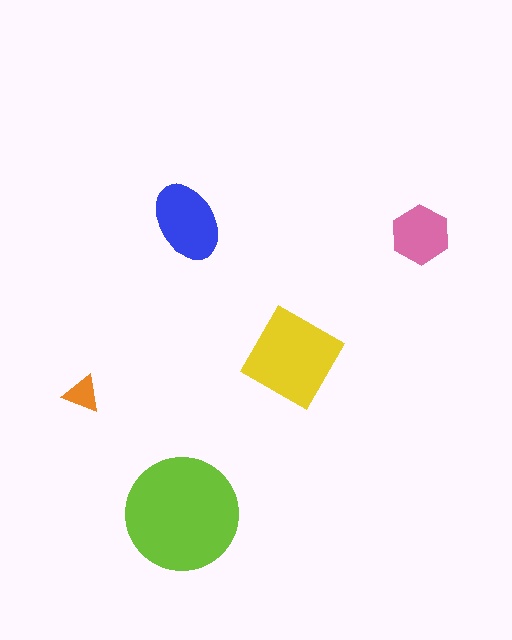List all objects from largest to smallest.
The lime circle, the yellow diamond, the blue ellipse, the pink hexagon, the orange triangle.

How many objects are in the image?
There are 5 objects in the image.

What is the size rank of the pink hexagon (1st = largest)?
4th.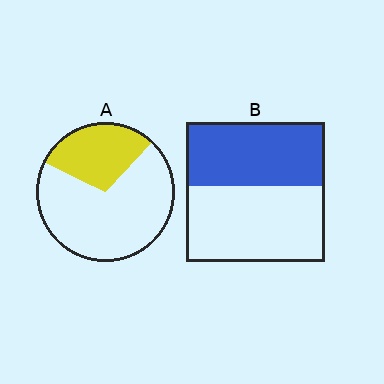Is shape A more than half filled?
No.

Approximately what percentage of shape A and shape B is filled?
A is approximately 30% and B is approximately 45%.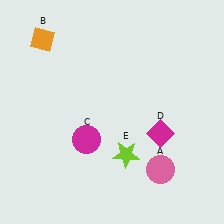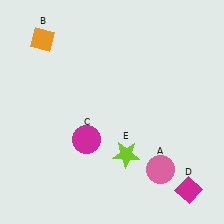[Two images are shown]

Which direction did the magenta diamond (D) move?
The magenta diamond (D) moved down.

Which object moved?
The magenta diamond (D) moved down.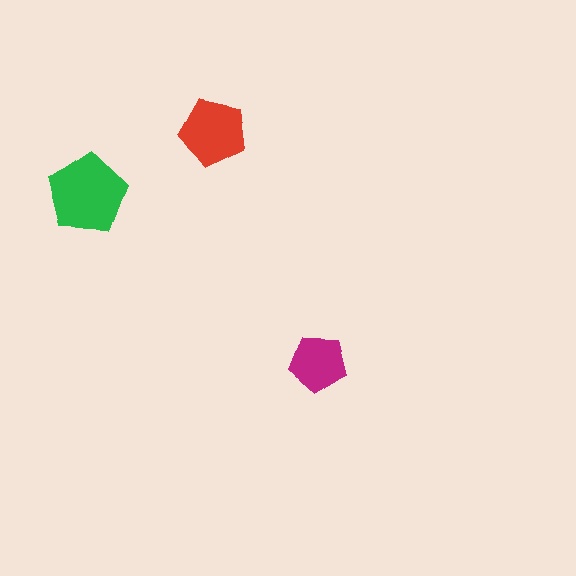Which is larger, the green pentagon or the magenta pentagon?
The green one.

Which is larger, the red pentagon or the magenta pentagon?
The red one.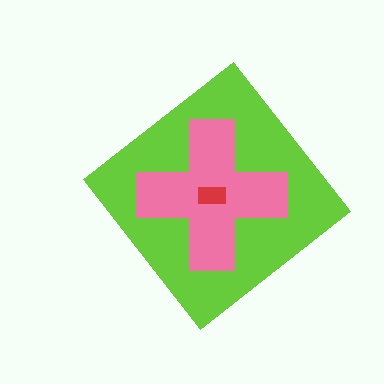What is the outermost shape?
The lime diamond.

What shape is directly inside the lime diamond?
The pink cross.